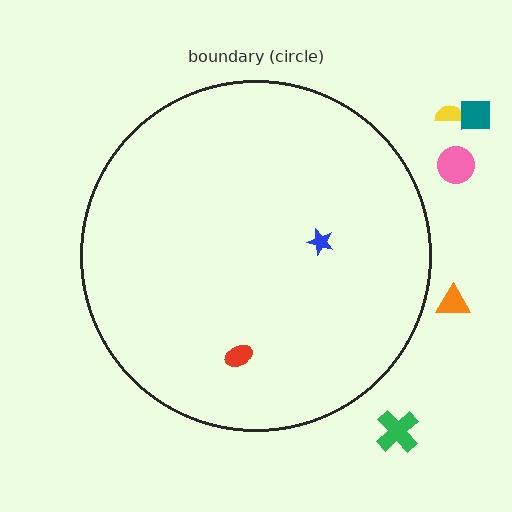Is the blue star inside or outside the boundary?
Inside.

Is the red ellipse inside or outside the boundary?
Inside.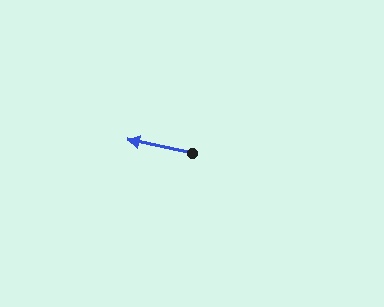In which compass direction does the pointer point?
West.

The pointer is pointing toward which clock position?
Roughly 9 o'clock.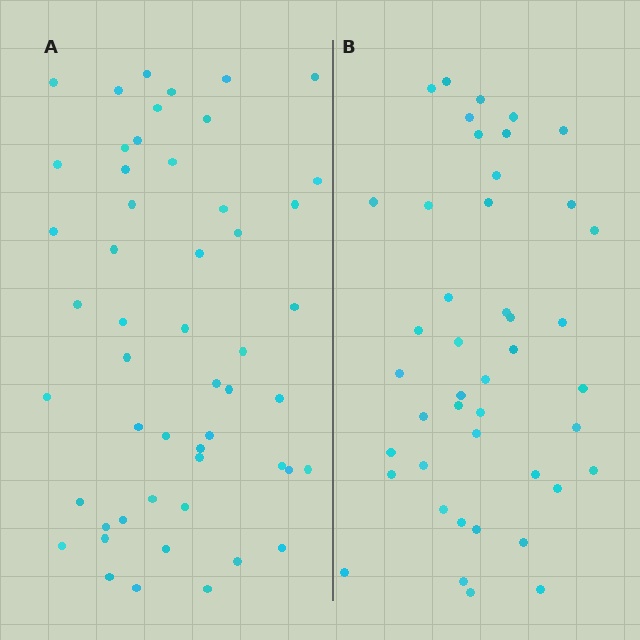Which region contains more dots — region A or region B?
Region A (the left region) has more dots.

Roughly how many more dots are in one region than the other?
Region A has roughly 8 or so more dots than region B.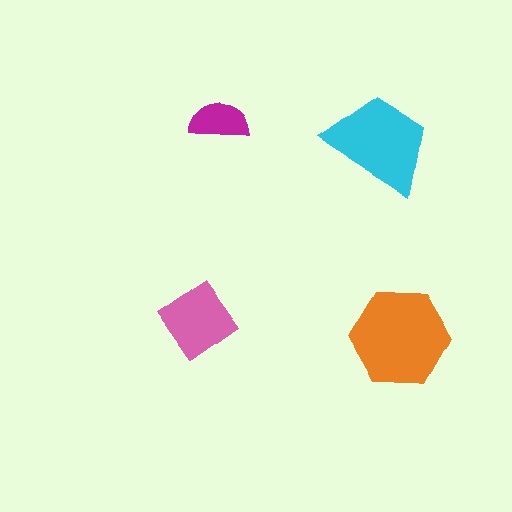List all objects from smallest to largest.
The magenta semicircle, the pink diamond, the cyan trapezoid, the orange hexagon.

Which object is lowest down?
The orange hexagon is bottommost.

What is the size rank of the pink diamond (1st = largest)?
3rd.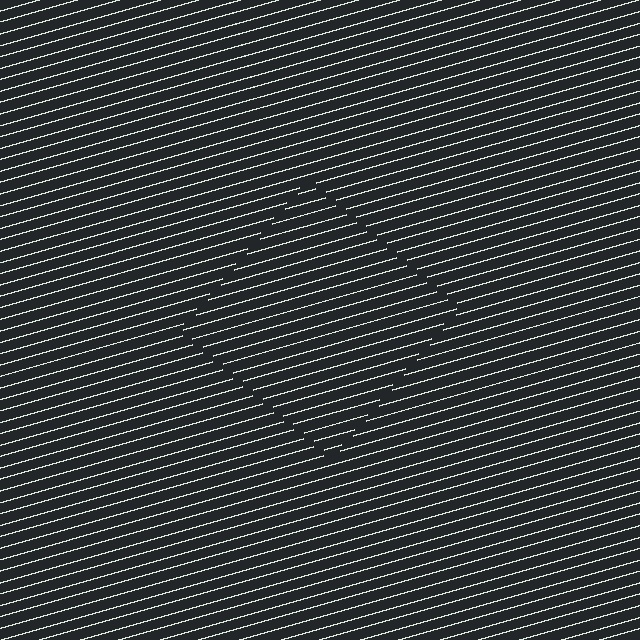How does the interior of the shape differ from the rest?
The interior of the shape contains the same grating, shifted by half a period — the contour is defined by the phase discontinuity where line-ends from the inner and outer gratings abut.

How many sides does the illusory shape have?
4 sides — the line-ends trace a square.